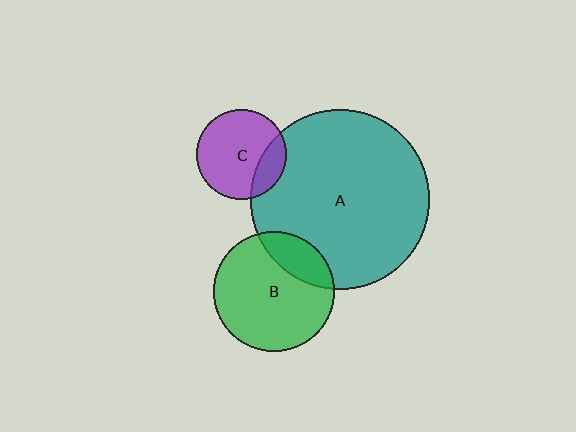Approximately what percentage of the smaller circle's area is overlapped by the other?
Approximately 20%.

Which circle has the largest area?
Circle A (teal).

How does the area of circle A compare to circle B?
Approximately 2.2 times.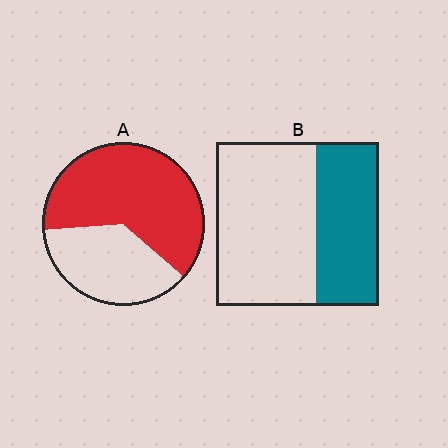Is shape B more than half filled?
No.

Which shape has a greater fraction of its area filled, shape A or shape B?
Shape A.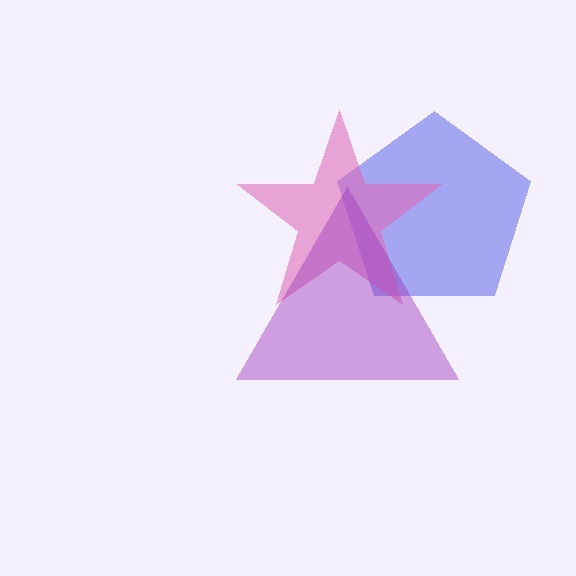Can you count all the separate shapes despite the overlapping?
Yes, there are 3 separate shapes.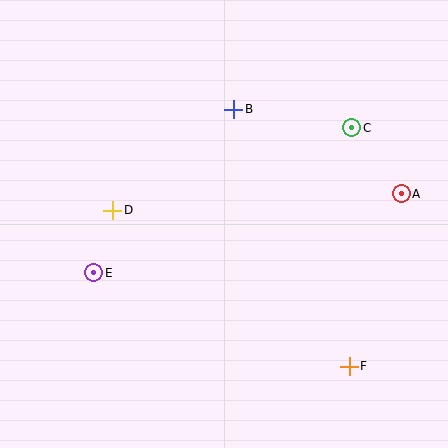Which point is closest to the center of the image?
Point D at (113, 210) is closest to the center.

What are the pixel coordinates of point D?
Point D is at (113, 210).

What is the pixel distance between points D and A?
The distance between D and A is 289 pixels.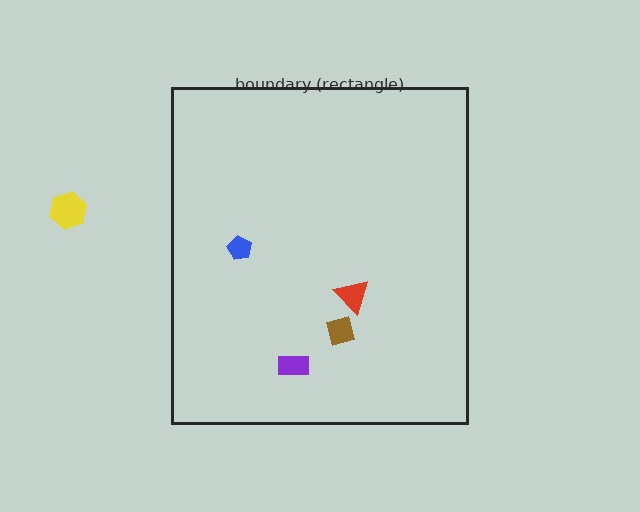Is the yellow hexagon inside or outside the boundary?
Outside.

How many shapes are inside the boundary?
4 inside, 1 outside.